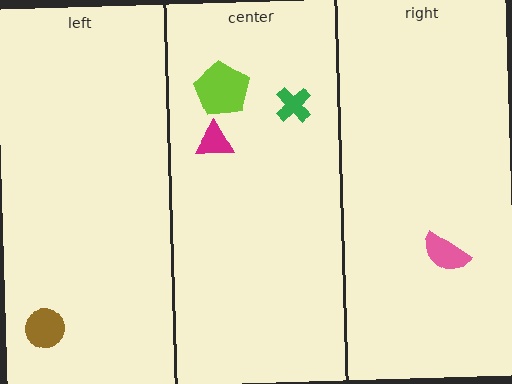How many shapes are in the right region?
1.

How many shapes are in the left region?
1.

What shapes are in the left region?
The brown circle.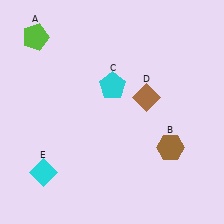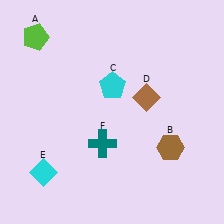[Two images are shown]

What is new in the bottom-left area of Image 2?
A teal cross (F) was added in the bottom-left area of Image 2.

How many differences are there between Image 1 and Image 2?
There is 1 difference between the two images.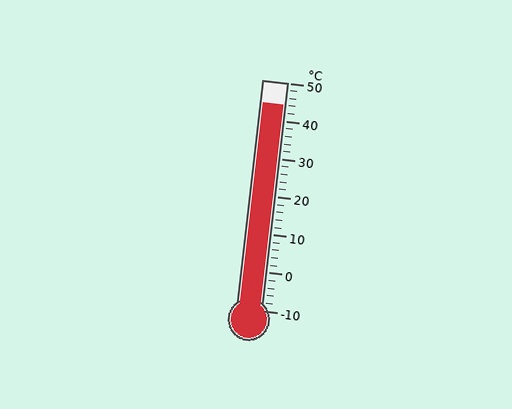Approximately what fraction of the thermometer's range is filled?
The thermometer is filled to approximately 90% of its range.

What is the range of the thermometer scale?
The thermometer scale ranges from -10°C to 50°C.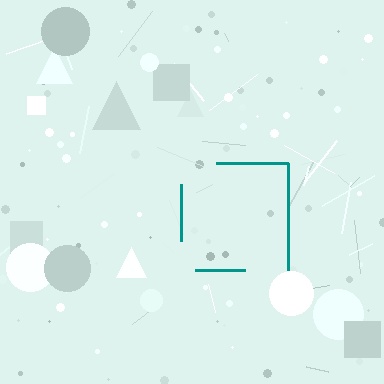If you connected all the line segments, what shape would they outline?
They would outline a square.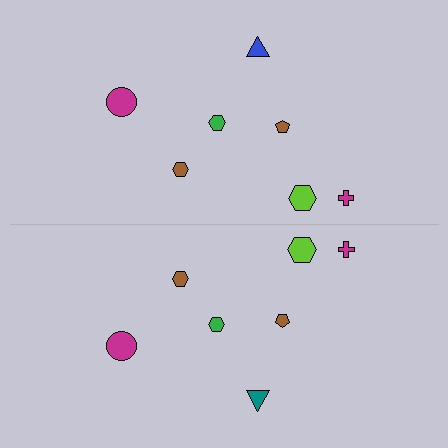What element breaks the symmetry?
The teal triangle on the bottom side breaks the symmetry — its mirror counterpart is blue.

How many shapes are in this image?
There are 14 shapes in this image.